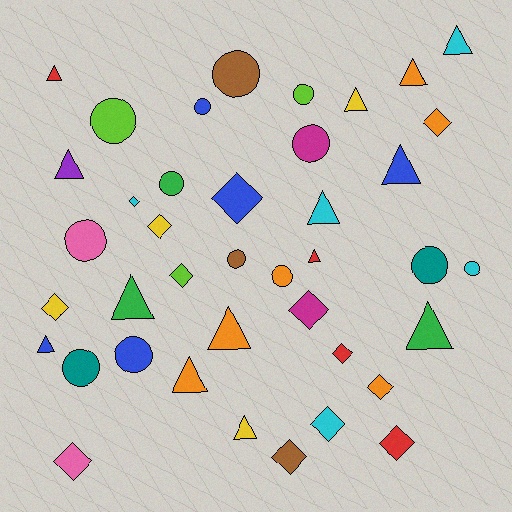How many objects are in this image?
There are 40 objects.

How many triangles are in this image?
There are 14 triangles.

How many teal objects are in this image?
There are 2 teal objects.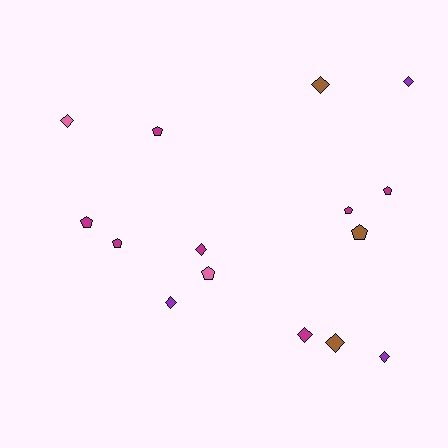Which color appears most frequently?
Magenta, with 7 objects.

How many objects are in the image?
There are 15 objects.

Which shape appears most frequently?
Diamond, with 8 objects.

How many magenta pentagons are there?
There are 5 magenta pentagons.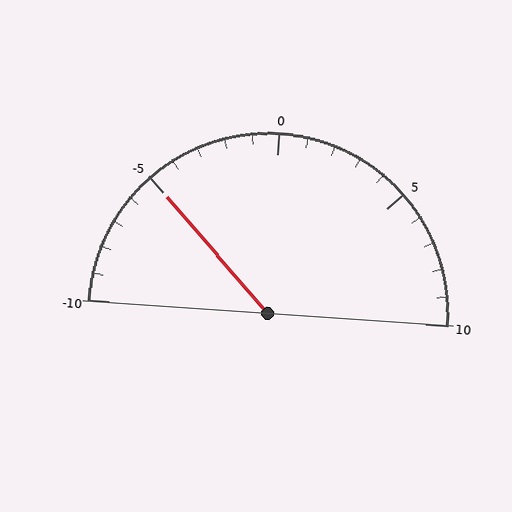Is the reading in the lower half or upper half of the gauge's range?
The reading is in the lower half of the range (-10 to 10).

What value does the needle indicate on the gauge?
The needle indicates approximately -5.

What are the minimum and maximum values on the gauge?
The gauge ranges from -10 to 10.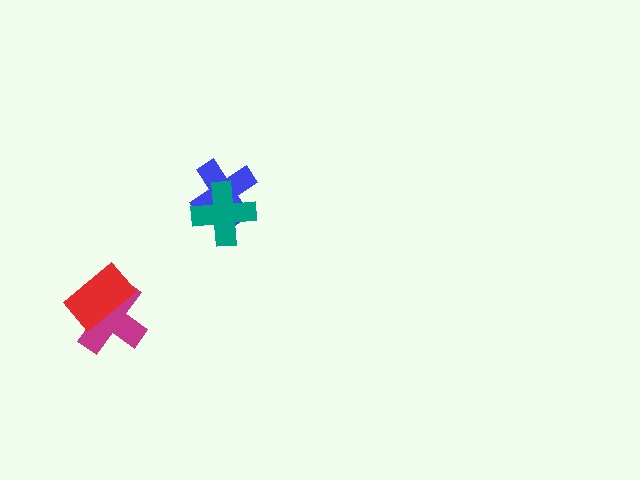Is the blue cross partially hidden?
Yes, it is partially covered by another shape.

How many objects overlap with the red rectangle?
1 object overlaps with the red rectangle.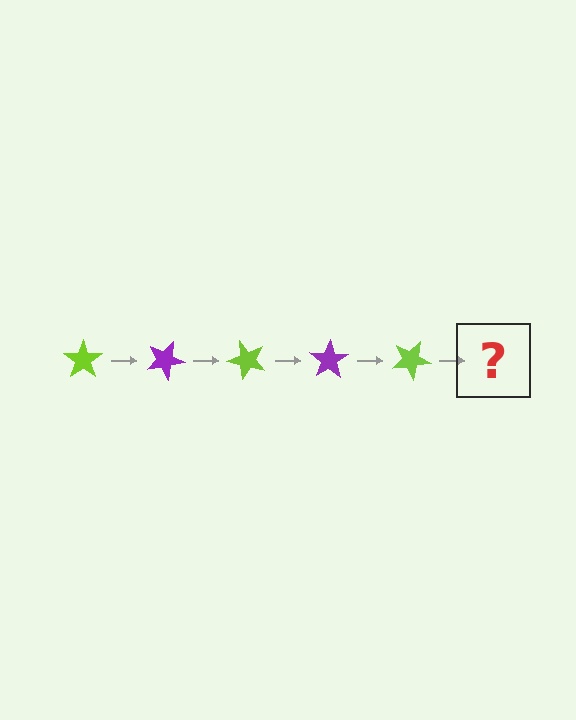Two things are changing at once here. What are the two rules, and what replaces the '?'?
The two rules are that it rotates 25 degrees each step and the color cycles through lime and purple. The '?' should be a purple star, rotated 125 degrees from the start.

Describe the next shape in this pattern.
It should be a purple star, rotated 125 degrees from the start.